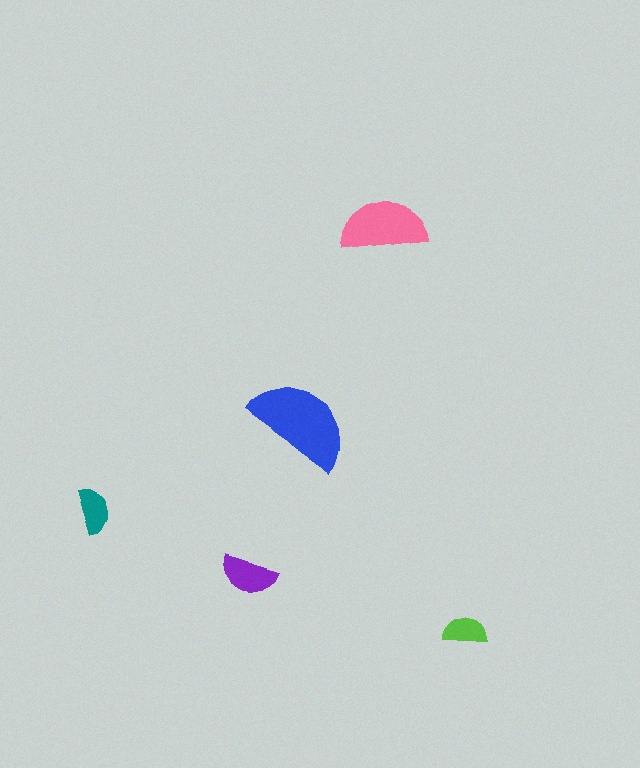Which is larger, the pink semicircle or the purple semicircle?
The pink one.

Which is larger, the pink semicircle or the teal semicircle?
The pink one.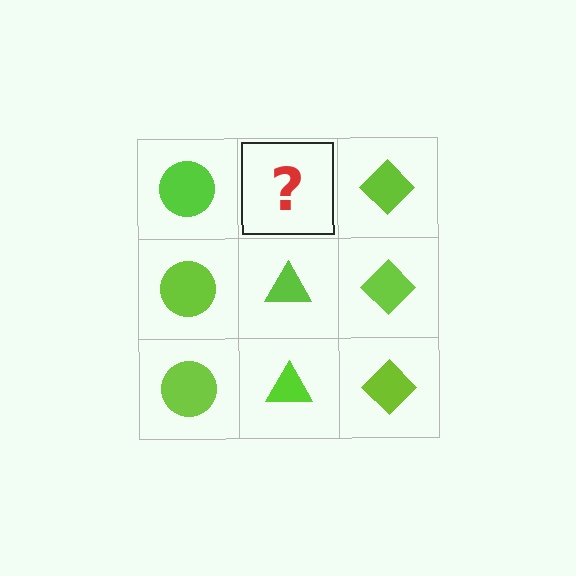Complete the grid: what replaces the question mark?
The question mark should be replaced with a lime triangle.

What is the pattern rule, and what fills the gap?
The rule is that each column has a consistent shape. The gap should be filled with a lime triangle.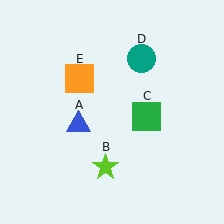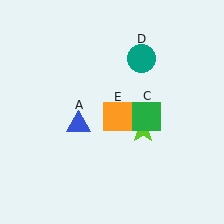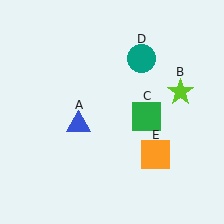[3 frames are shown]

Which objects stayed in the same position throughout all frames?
Blue triangle (object A) and green square (object C) and teal circle (object D) remained stationary.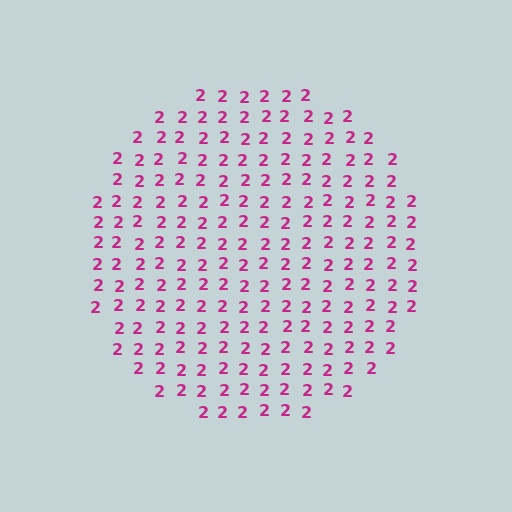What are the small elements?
The small elements are digit 2's.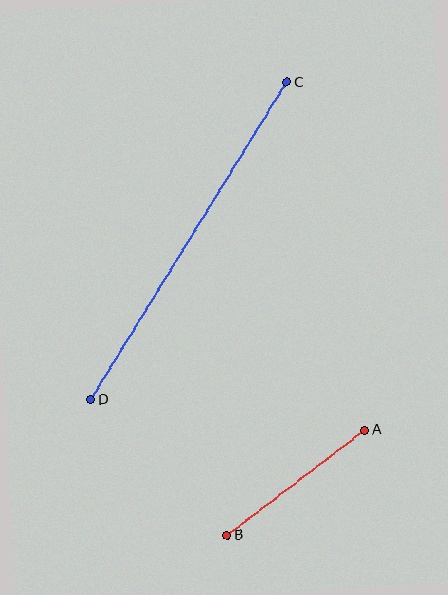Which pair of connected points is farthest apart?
Points C and D are farthest apart.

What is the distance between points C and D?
The distance is approximately 373 pixels.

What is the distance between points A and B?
The distance is approximately 174 pixels.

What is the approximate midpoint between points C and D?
The midpoint is at approximately (189, 241) pixels.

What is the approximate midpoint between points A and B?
The midpoint is at approximately (296, 483) pixels.